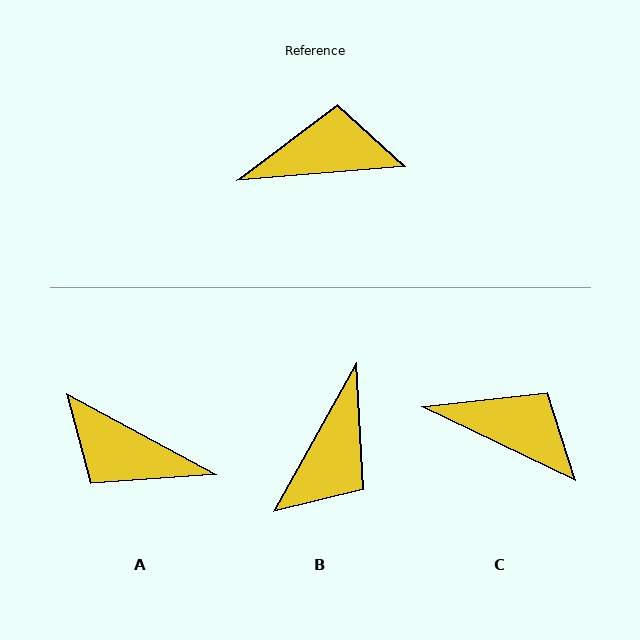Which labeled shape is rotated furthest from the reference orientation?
A, about 147 degrees away.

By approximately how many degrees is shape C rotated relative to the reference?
Approximately 31 degrees clockwise.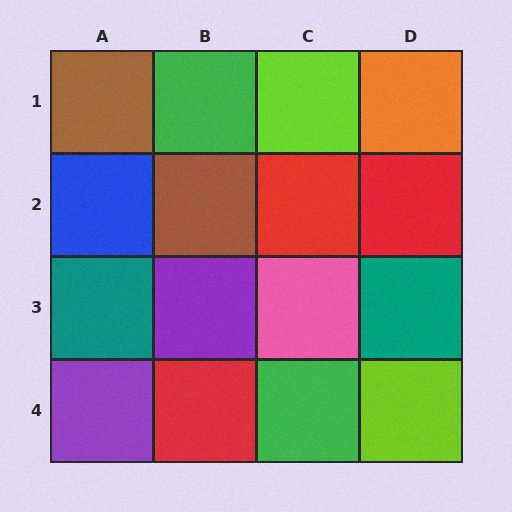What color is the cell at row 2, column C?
Red.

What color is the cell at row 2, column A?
Blue.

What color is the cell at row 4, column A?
Purple.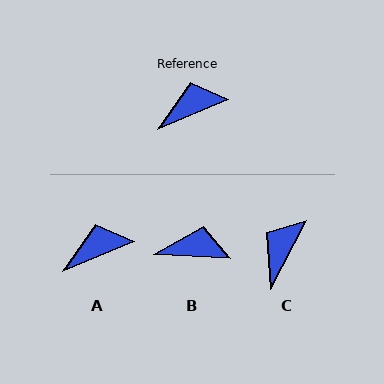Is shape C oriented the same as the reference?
No, it is off by about 39 degrees.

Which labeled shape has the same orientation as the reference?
A.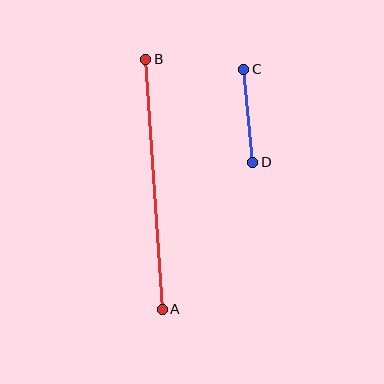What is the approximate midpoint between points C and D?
The midpoint is at approximately (248, 116) pixels.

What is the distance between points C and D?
The distance is approximately 93 pixels.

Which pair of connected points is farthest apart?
Points A and B are farthest apart.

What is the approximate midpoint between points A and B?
The midpoint is at approximately (154, 184) pixels.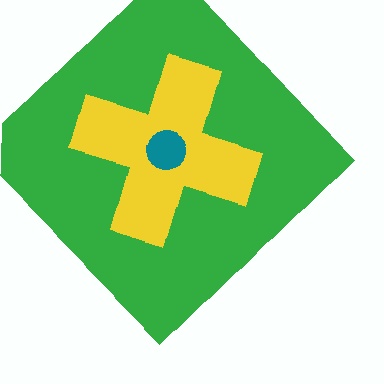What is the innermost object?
The teal circle.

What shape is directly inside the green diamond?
The yellow cross.